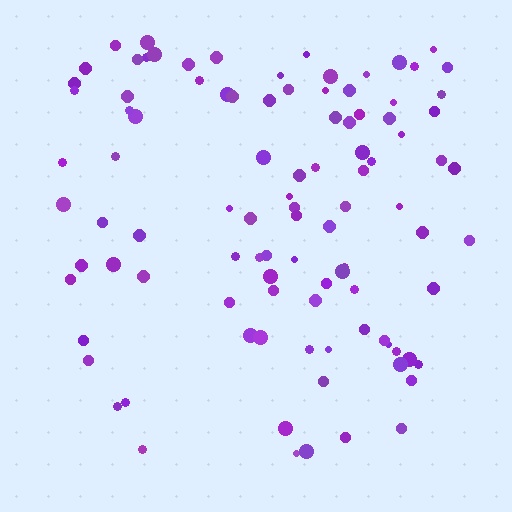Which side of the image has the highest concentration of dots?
The top.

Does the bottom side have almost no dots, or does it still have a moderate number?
Still a moderate number, just noticeably fewer than the top.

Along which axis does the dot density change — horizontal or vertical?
Vertical.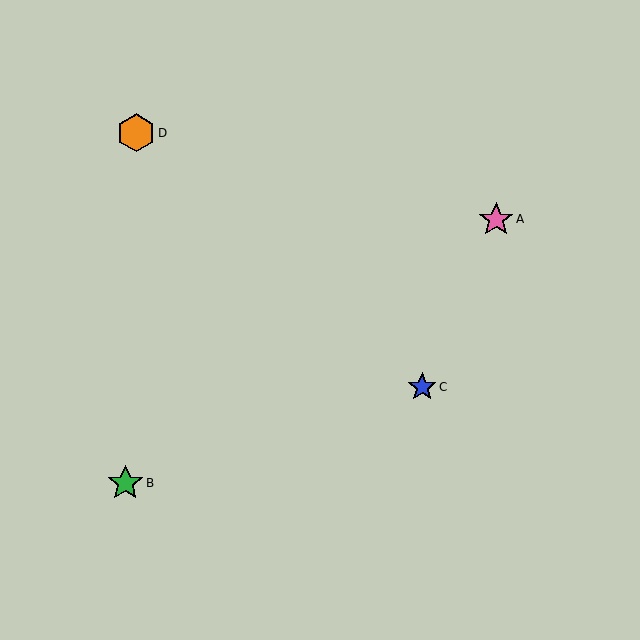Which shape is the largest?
The orange hexagon (labeled D) is the largest.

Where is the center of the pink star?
The center of the pink star is at (496, 219).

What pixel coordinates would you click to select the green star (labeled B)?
Click at (125, 483) to select the green star B.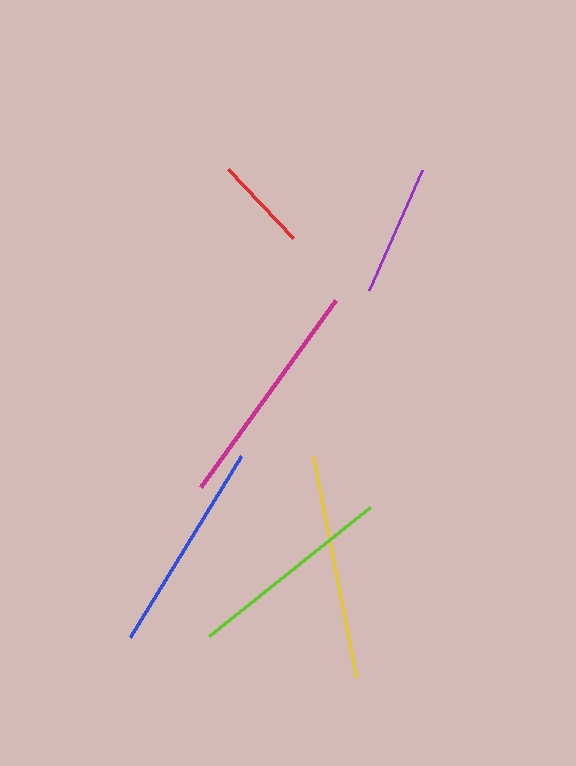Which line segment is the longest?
The magenta line is the longest at approximately 231 pixels.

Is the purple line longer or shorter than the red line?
The purple line is longer than the red line.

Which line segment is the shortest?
The red line is the shortest at approximately 95 pixels.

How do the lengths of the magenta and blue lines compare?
The magenta and blue lines are approximately the same length.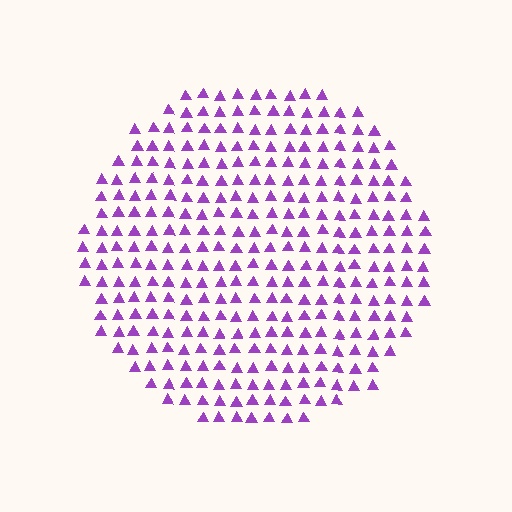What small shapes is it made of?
It is made of small triangles.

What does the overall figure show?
The overall figure shows a circle.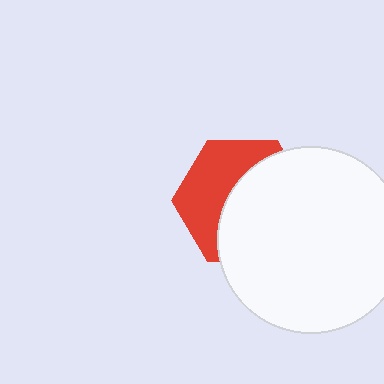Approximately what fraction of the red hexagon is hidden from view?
Roughly 56% of the red hexagon is hidden behind the white circle.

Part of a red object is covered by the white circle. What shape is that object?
It is a hexagon.